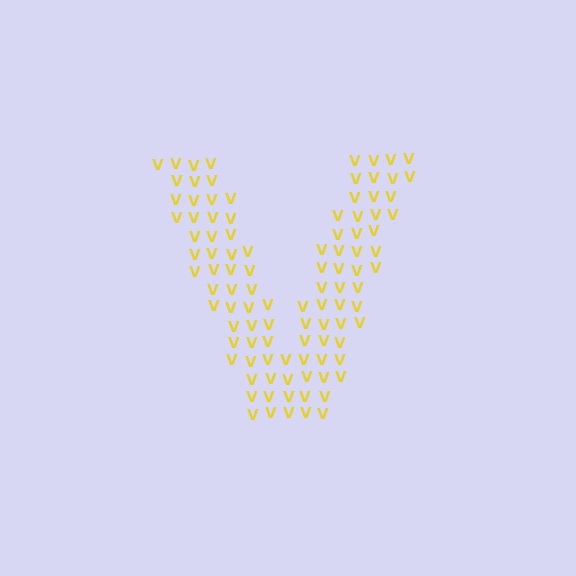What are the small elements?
The small elements are letter V's.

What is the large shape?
The large shape is the letter V.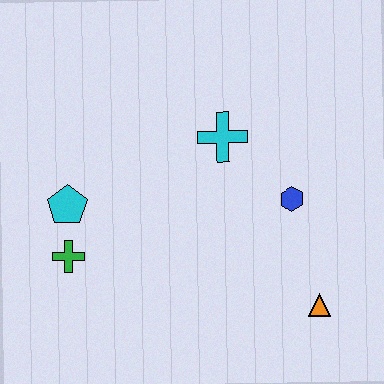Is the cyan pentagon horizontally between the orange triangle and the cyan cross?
No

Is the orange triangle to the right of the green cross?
Yes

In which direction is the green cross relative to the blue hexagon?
The green cross is to the left of the blue hexagon.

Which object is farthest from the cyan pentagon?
The orange triangle is farthest from the cyan pentagon.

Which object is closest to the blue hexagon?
The cyan cross is closest to the blue hexagon.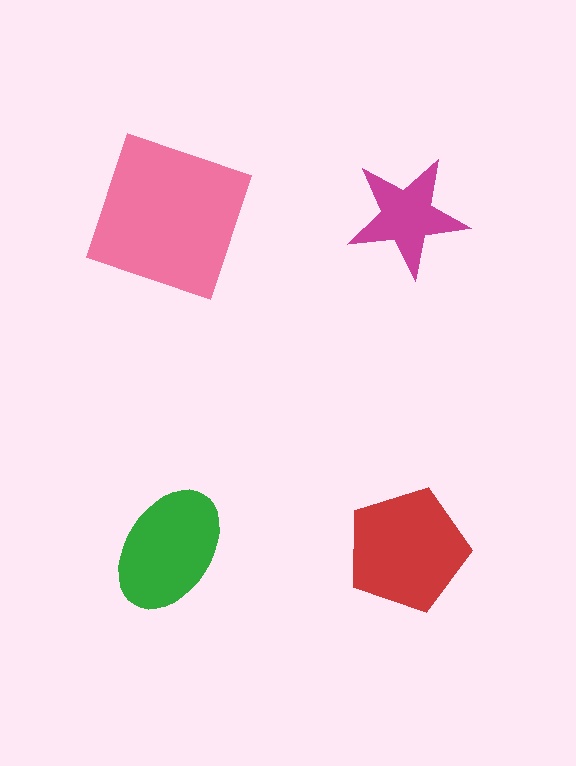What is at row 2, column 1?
A green ellipse.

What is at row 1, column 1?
A pink square.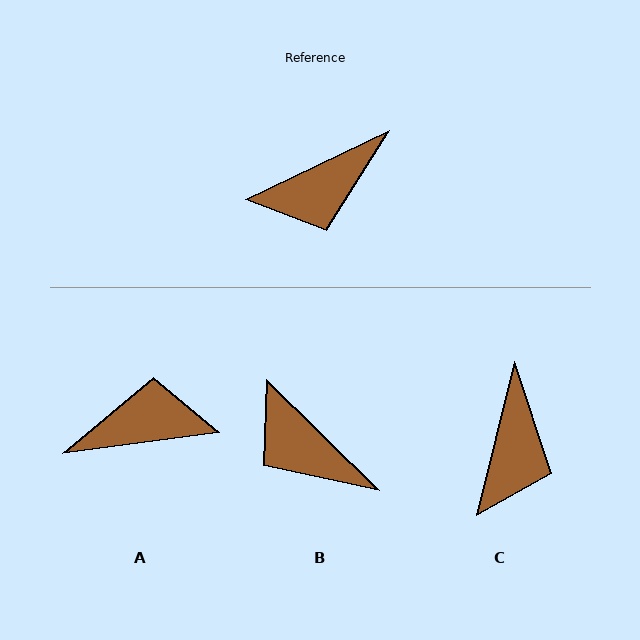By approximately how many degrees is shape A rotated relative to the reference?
Approximately 162 degrees counter-clockwise.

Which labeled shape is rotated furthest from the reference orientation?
A, about 162 degrees away.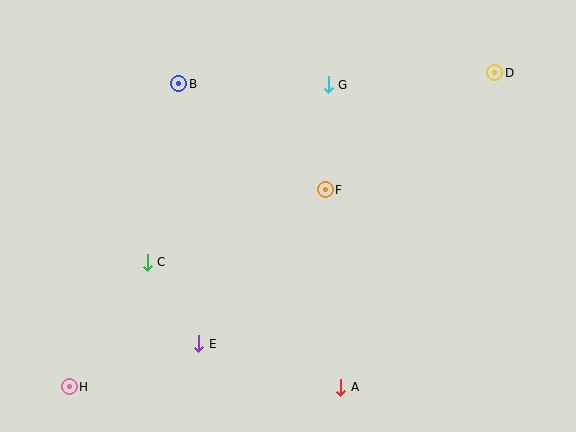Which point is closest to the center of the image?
Point F at (325, 190) is closest to the center.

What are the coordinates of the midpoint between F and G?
The midpoint between F and G is at (327, 137).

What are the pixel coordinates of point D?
Point D is at (495, 73).